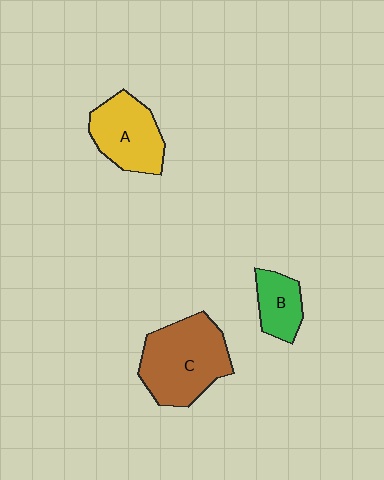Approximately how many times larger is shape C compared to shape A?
Approximately 1.4 times.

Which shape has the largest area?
Shape C (brown).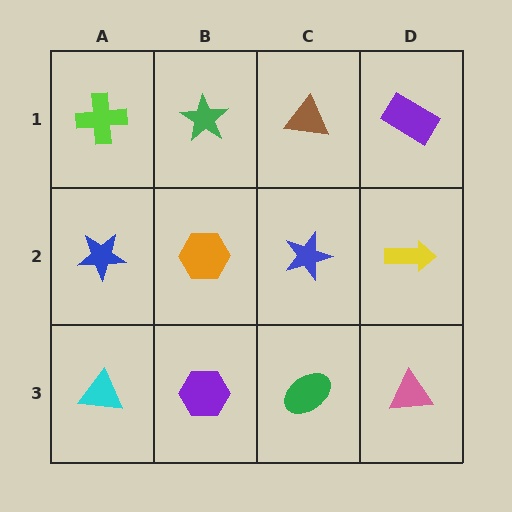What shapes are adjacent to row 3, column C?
A blue star (row 2, column C), a purple hexagon (row 3, column B), a pink triangle (row 3, column D).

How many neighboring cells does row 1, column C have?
3.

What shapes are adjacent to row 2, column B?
A green star (row 1, column B), a purple hexagon (row 3, column B), a blue star (row 2, column A), a blue star (row 2, column C).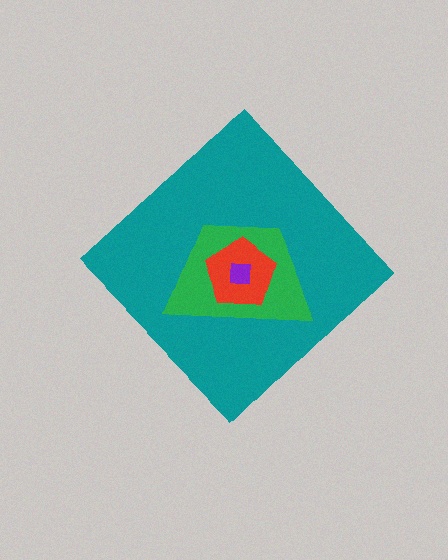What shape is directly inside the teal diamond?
The green trapezoid.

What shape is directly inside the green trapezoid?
The red pentagon.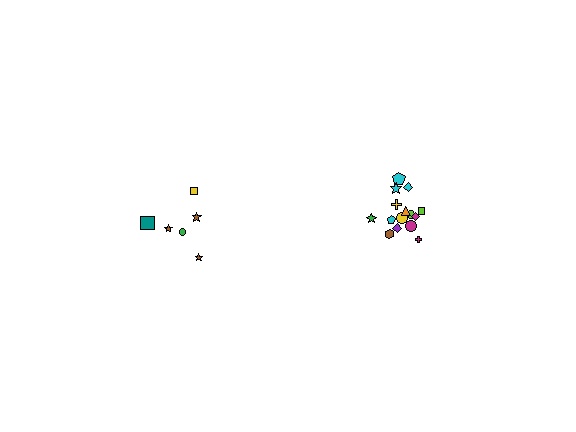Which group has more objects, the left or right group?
The right group.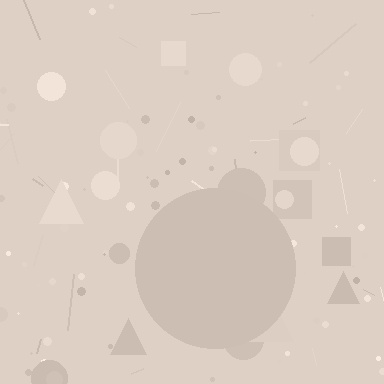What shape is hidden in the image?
A circle is hidden in the image.